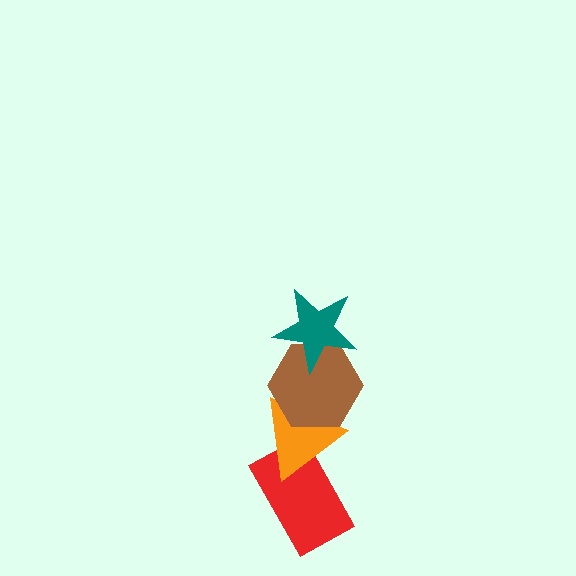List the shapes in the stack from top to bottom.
From top to bottom: the teal star, the brown hexagon, the orange triangle, the red rectangle.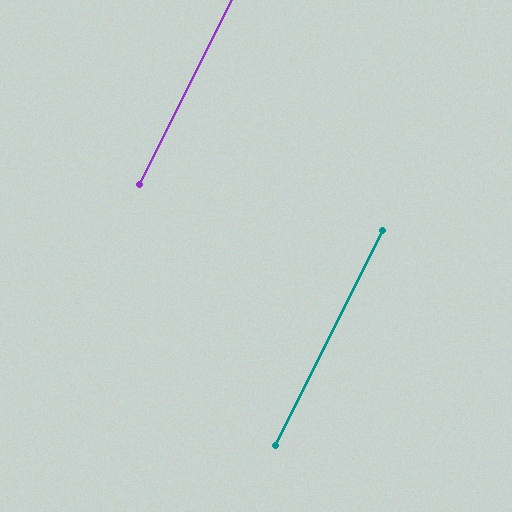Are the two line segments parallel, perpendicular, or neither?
Parallel — their directions differ by only 0.2°.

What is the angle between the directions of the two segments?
Approximately 0 degrees.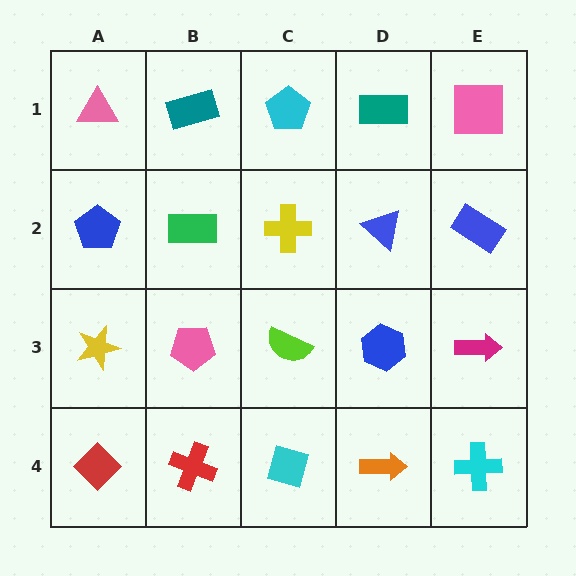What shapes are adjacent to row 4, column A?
A yellow star (row 3, column A), a red cross (row 4, column B).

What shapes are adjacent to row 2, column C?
A cyan pentagon (row 1, column C), a lime semicircle (row 3, column C), a green rectangle (row 2, column B), a blue triangle (row 2, column D).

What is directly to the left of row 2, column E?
A blue triangle.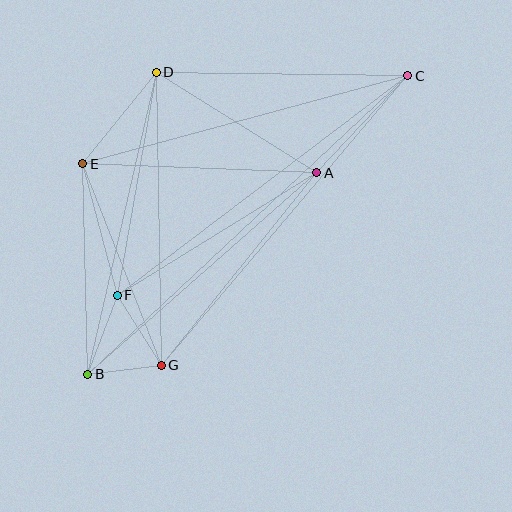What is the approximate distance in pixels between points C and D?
The distance between C and D is approximately 252 pixels.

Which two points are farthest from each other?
Points B and C are farthest from each other.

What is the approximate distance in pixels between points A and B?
The distance between A and B is approximately 305 pixels.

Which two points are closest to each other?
Points B and G are closest to each other.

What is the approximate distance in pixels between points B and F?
The distance between B and F is approximately 84 pixels.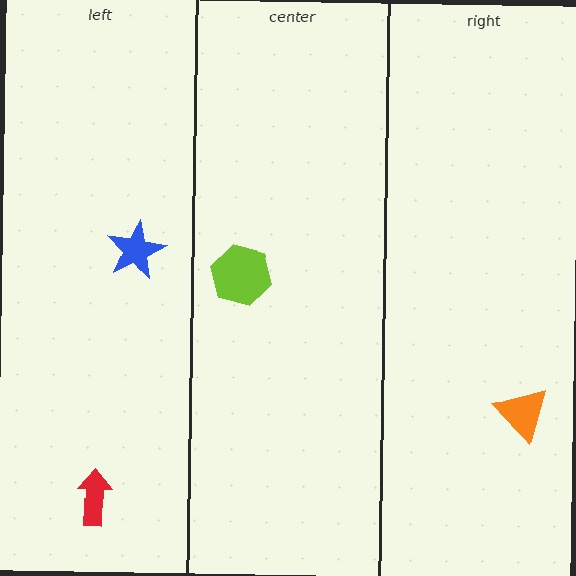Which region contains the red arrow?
The left region.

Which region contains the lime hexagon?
The center region.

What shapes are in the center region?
The lime hexagon.